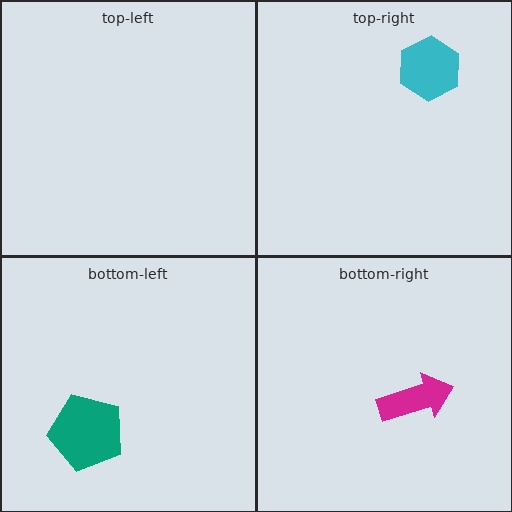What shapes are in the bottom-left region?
The teal pentagon.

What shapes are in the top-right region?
The cyan hexagon.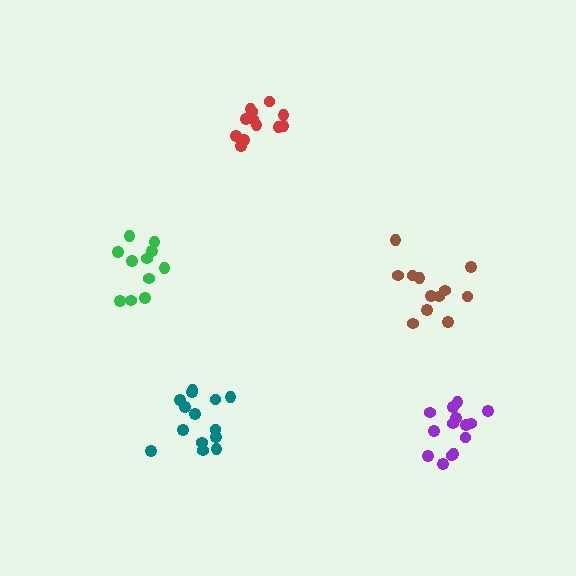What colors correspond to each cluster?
The clusters are colored: red, green, teal, brown, purple.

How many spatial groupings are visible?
There are 5 spatial groupings.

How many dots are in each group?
Group 1: 12 dots, Group 2: 11 dots, Group 3: 14 dots, Group 4: 12 dots, Group 5: 14 dots (63 total).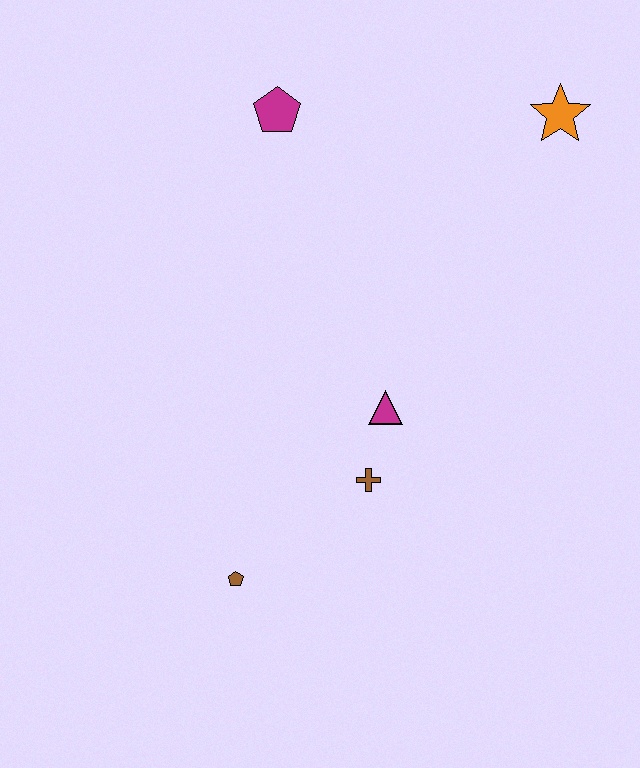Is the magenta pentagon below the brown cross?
No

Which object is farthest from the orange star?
The brown pentagon is farthest from the orange star.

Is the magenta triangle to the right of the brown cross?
Yes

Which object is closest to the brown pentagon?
The brown cross is closest to the brown pentagon.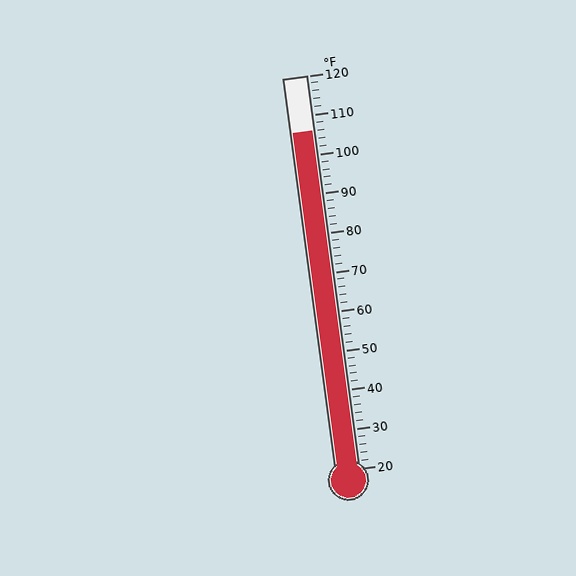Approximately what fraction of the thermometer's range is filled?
The thermometer is filled to approximately 85% of its range.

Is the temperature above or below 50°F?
The temperature is above 50°F.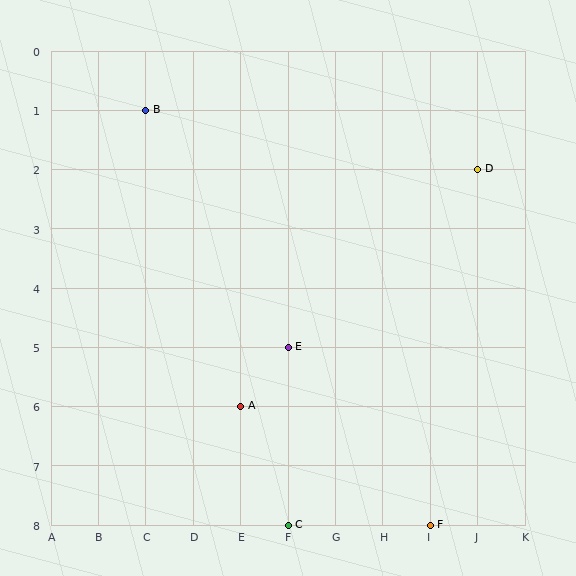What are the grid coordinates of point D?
Point D is at grid coordinates (J, 2).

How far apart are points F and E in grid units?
Points F and E are 3 columns and 3 rows apart (about 4.2 grid units diagonally).